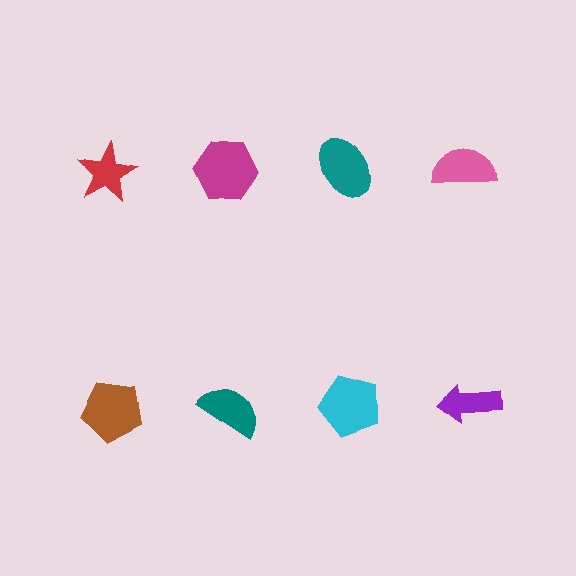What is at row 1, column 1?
A red star.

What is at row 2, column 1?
A brown pentagon.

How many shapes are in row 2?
4 shapes.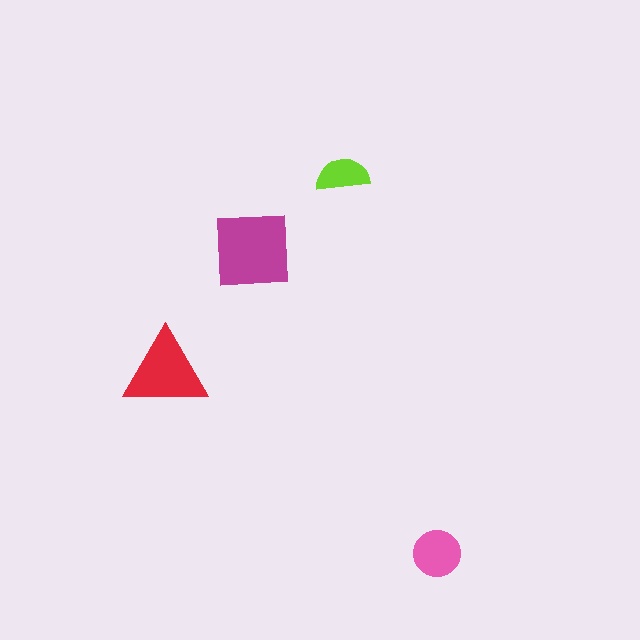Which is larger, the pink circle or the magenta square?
The magenta square.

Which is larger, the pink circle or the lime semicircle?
The pink circle.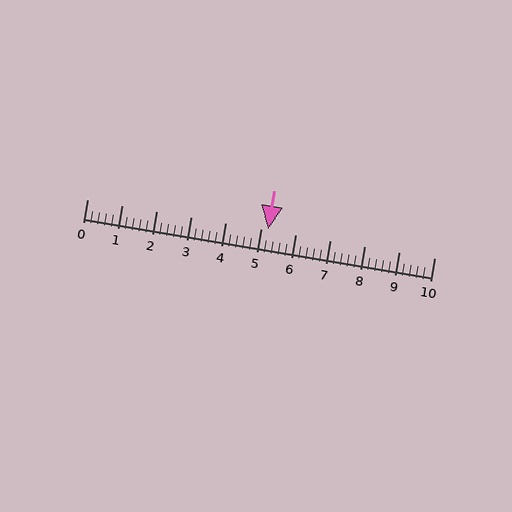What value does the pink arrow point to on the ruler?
The pink arrow points to approximately 5.2.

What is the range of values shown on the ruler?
The ruler shows values from 0 to 10.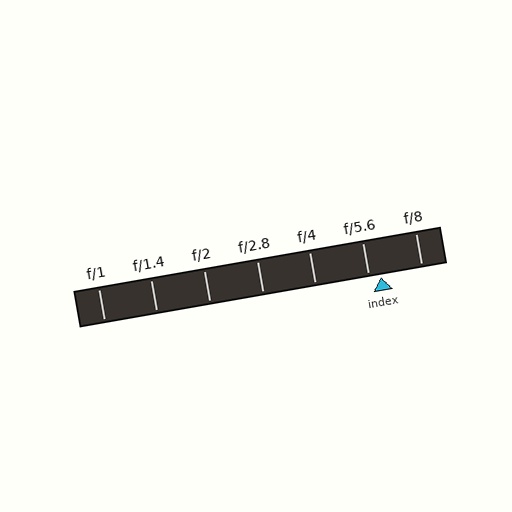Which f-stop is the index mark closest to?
The index mark is closest to f/5.6.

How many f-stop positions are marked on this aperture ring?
There are 7 f-stop positions marked.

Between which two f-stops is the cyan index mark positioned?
The index mark is between f/5.6 and f/8.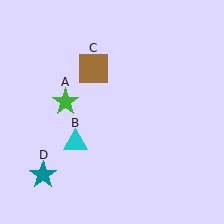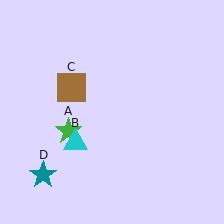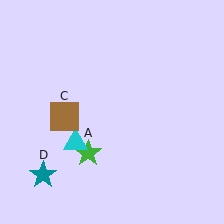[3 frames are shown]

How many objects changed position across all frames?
2 objects changed position: green star (object A), brown square (object C).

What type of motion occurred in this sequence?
The green star (object A), brown square (object C) rotated counterclockwise around the center of the scene.